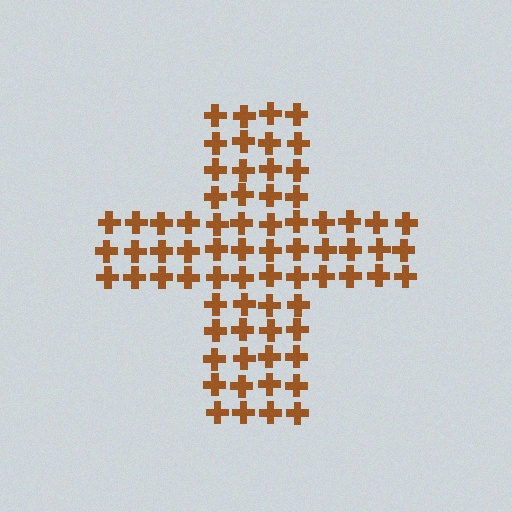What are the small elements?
The small elements are crosses.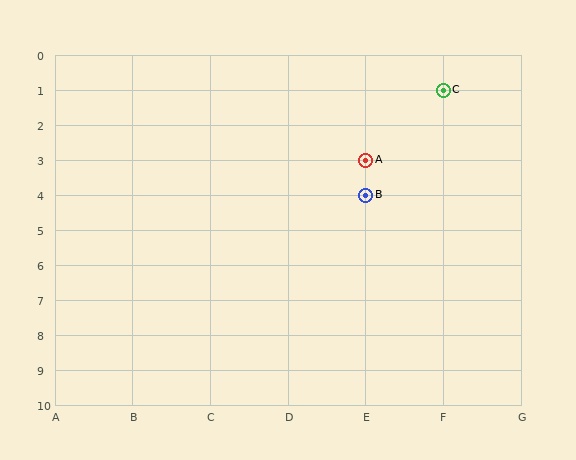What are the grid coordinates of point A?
Point A is at grid coordinates (E, 3).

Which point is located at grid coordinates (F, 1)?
Point C is at (F, 1).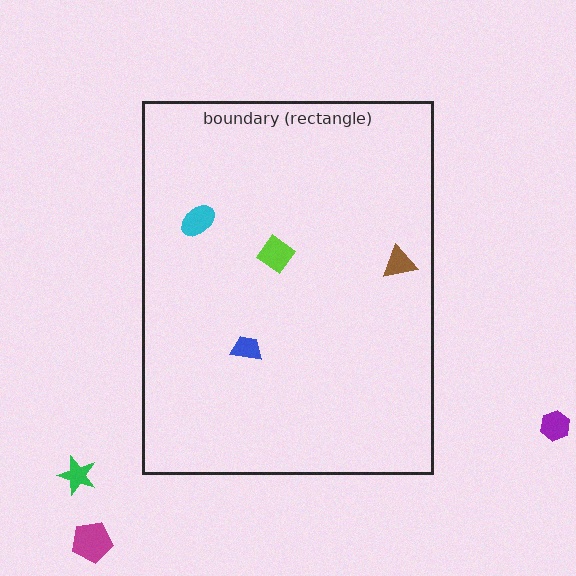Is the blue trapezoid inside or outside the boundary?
Inside.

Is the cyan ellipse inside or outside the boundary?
Inside.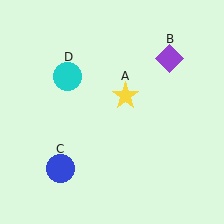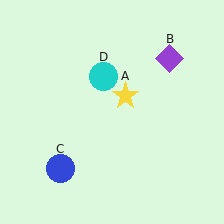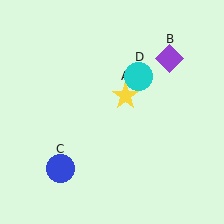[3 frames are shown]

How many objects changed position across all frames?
1 object changed position: cyan circle (object D).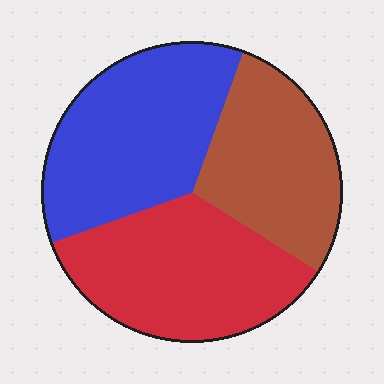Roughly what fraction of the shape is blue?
Blue covers roughly 35% of the shape.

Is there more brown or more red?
Red.